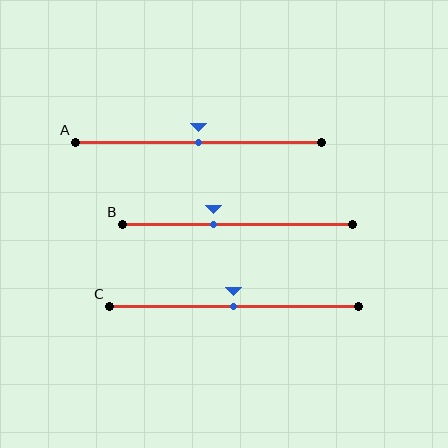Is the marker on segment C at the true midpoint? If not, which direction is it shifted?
Yes, the marker on segment C is at the true midpoint.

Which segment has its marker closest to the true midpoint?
Segment A has its marker closest to the true midpoint.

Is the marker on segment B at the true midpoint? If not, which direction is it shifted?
No, the marker on segment B is shifted to the left by about 11% of the segment length.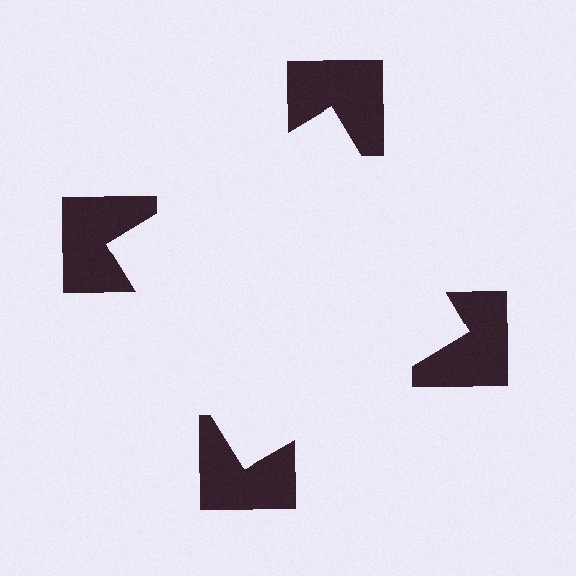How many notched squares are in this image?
There are 4 — one at each vertex of the illusory square.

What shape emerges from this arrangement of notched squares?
An illusory square — its edges are inferred from the aligned wedge cuts in the notched squares, not physically drawn.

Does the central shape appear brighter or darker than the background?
It typically appears slightly brighter than the background, even though no actual brightness change is drawn.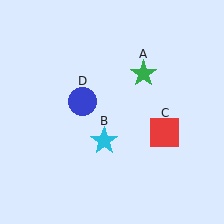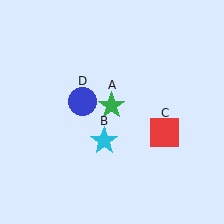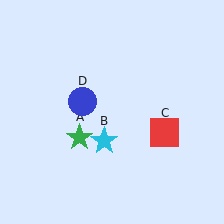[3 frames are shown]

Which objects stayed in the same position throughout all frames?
Cyan star (object B) and red square (object C) and blue circle (object D) remained stationary.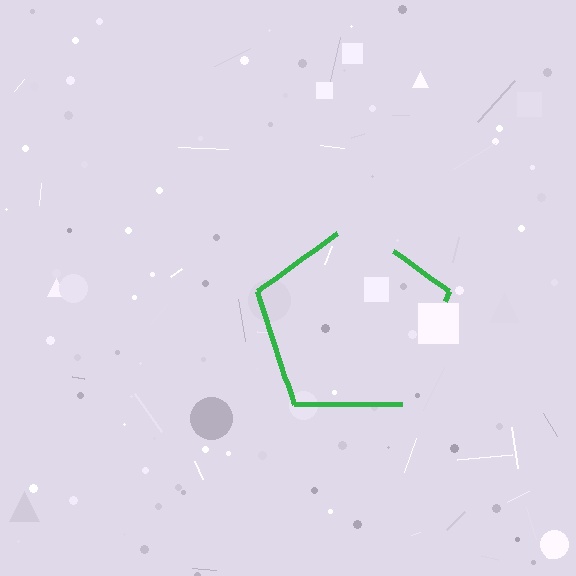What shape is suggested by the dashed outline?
The dashed outline suggests a pentagon.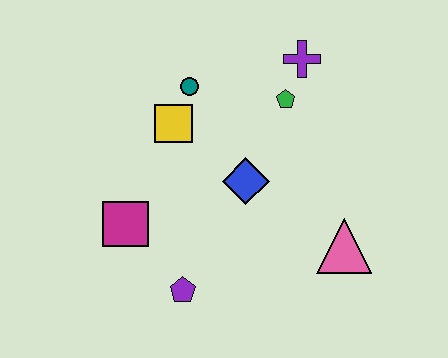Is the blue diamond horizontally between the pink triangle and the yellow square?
Yes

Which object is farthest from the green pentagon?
The purple pentagon is farthest from the green pentagon.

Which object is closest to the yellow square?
The teal circle is closest to the yellow square.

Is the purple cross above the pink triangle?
Yes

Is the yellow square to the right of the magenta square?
Yes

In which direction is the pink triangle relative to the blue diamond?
The pink triangle is to the right of the blue diamond.